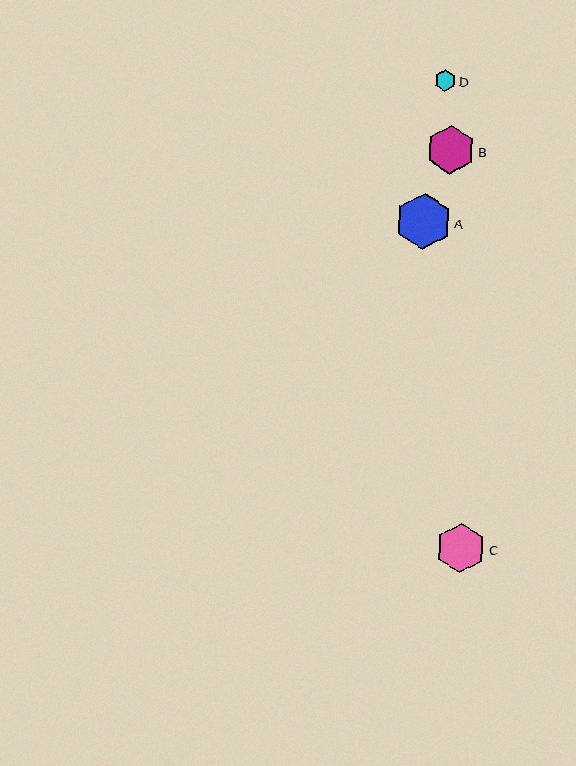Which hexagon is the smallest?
Hexagon D is the smallest with a size of approximately 22 pixels.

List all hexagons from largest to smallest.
From largest to smallest: A, C, B, D.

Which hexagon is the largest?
Hexagon A is the largest with a size of approximately 56 pixels.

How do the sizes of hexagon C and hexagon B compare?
Hexagon C and hexagon B are approximately the same size.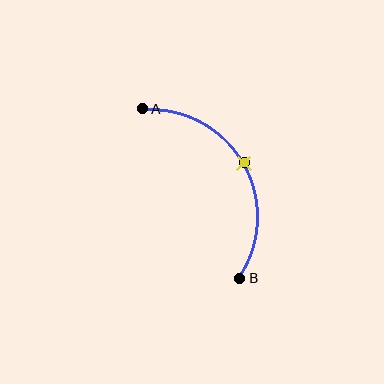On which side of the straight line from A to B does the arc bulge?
The arc bulges to the right of the straight line connecting A and B.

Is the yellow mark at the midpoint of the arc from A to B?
Yes. The yellow mark lies on the arc at equal arc-length from both A and B — it is the arc midpoint.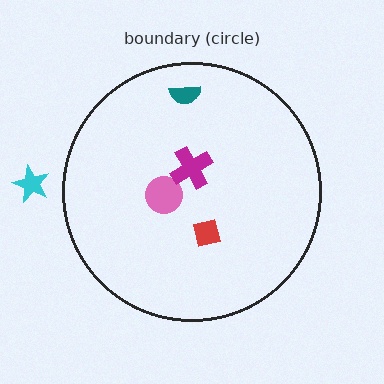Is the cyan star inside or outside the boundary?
Outside.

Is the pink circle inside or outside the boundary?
Inside.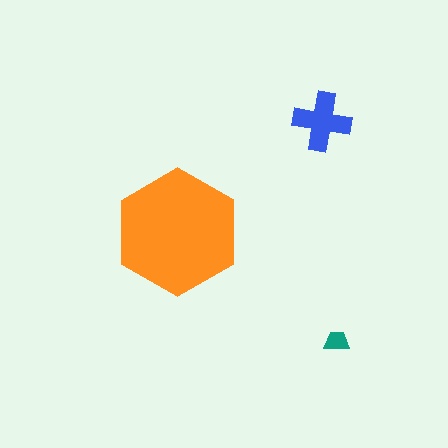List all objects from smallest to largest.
The teal trapezoid, the blue cross, the orange hexagon.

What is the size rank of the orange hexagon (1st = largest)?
1st.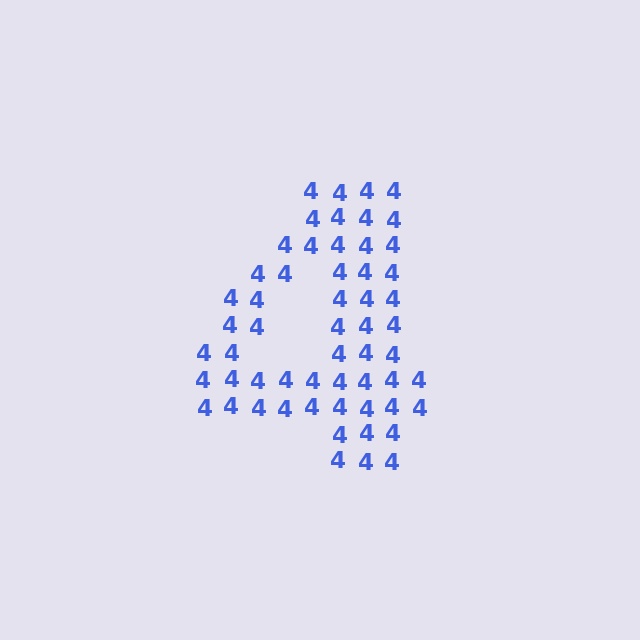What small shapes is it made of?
It is made of small digit 4's.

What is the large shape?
The large shape is the digit 4.